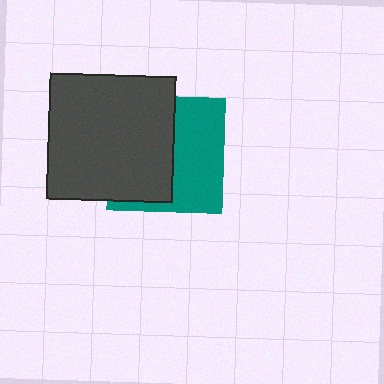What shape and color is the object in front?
The object in front is a dark gray square.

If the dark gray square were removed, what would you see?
You would see the complete teal square.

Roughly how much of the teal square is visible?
About half of it is visible (roughly 48%).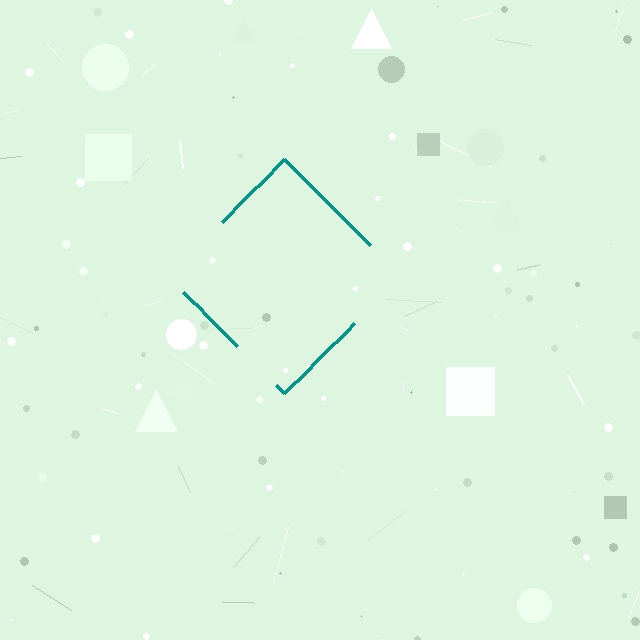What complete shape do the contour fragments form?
The contour fragments form a diamond.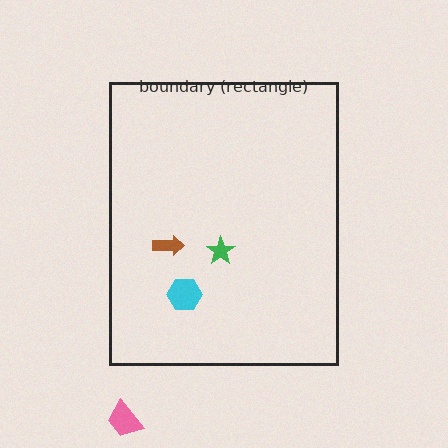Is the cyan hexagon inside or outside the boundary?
Inside.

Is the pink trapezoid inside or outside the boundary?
Outside.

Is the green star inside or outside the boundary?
Inside.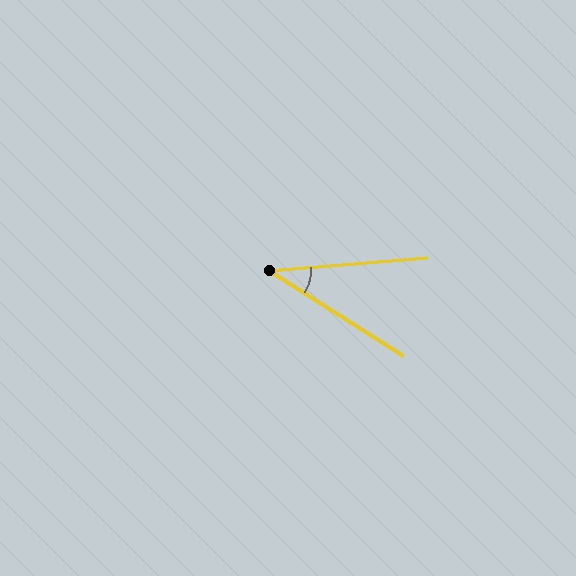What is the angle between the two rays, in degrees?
Approximately 37 degrees.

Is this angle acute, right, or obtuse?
It is acute.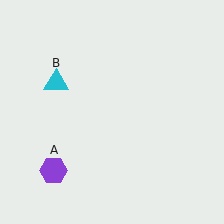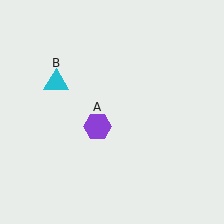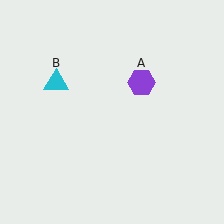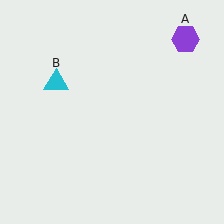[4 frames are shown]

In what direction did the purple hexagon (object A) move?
The purple hexagon (object A) moved up and to the right.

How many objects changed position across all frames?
1 object changed position: purple hexagon (object A).